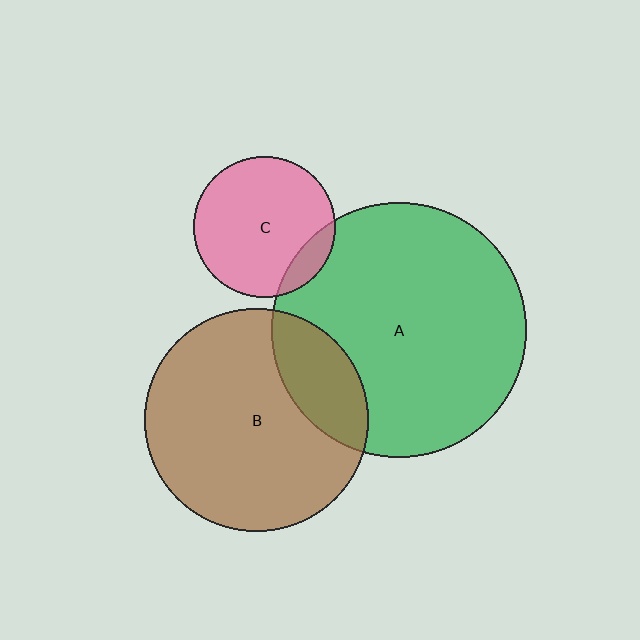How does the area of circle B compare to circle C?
Approximately 2.5 times.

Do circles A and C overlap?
Yes.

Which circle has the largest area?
Circle A (green).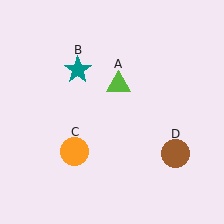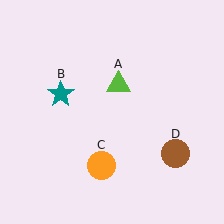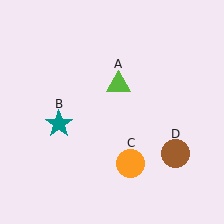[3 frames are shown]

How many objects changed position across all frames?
2 objects changed position: teal star (object B), orange circle (object C).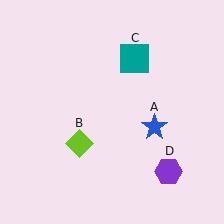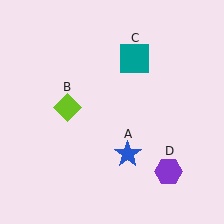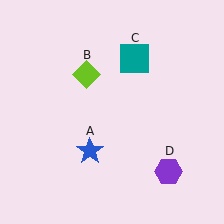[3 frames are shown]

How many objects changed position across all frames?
2 objects changed position: blue star (object A), lime diamond (object B).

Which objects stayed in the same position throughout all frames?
Teal square (object C) and purple hexagon (object D) remained stationary.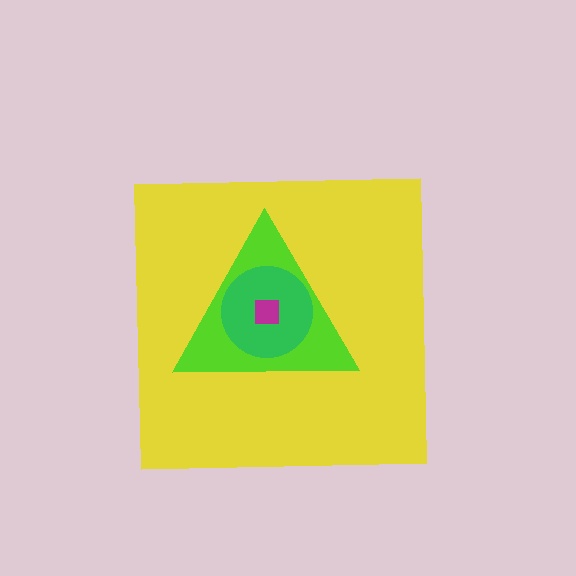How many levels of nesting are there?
4.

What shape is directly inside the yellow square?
The lime triangle.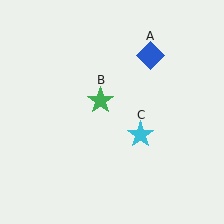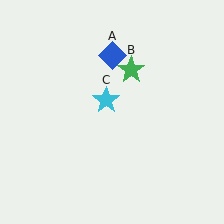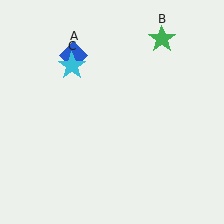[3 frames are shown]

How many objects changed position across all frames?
3 objects changed position: blue diamond (object A), green star (object B), cyan star (object C).